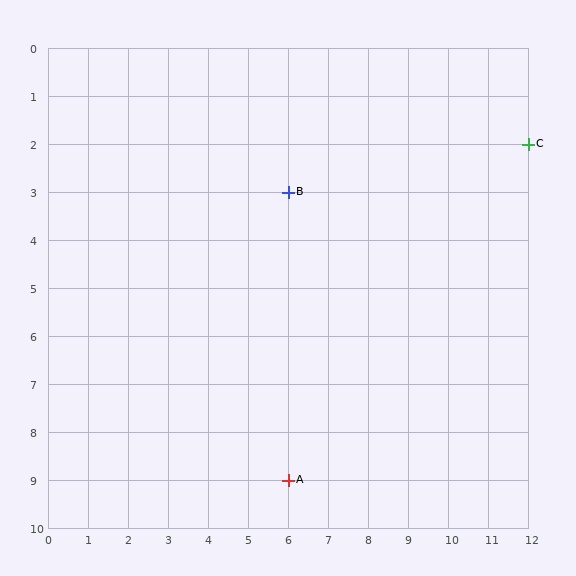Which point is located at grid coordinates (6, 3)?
Point B is at (6, 3).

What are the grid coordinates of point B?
Point B is at grid coordinates (6, 3).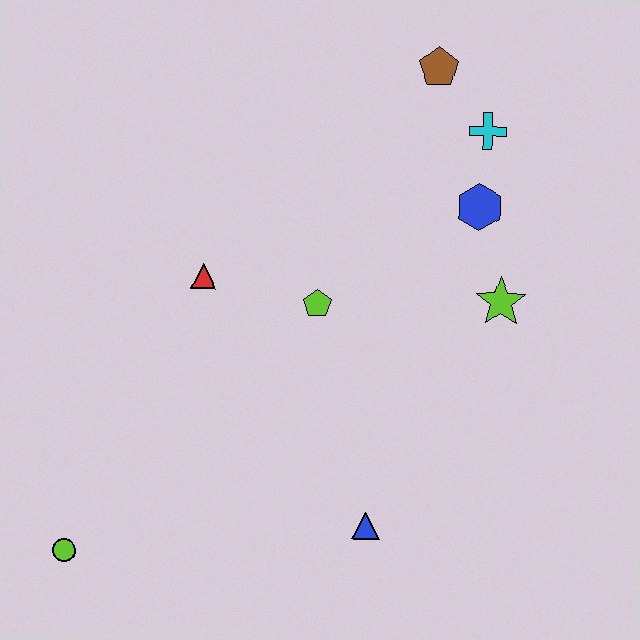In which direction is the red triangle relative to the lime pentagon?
The red triangle is to the left of the lime pentagon.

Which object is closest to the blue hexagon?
The cyan cross is closest to the blue hexagon.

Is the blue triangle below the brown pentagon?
Yes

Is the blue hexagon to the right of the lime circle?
Yes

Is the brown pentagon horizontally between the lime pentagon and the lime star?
Yes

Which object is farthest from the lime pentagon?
The lime circle is farthest from the lime pentagon.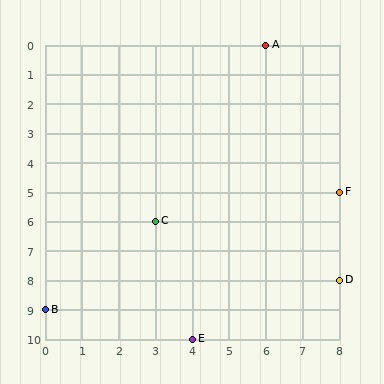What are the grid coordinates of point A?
Point A is at grid coordinates (6, 0).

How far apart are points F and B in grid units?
Points F and B are 8 columns and 4 rows apart (about 8.9 grid units diagonally).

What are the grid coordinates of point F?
Point F is at grid coordinates (8, 5).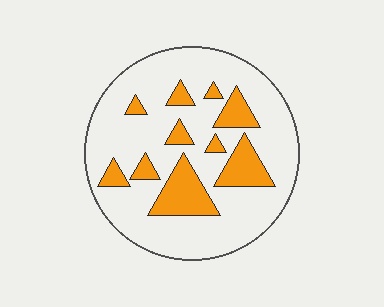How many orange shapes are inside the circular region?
10.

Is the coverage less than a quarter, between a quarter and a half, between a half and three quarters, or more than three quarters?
Less than a quarter.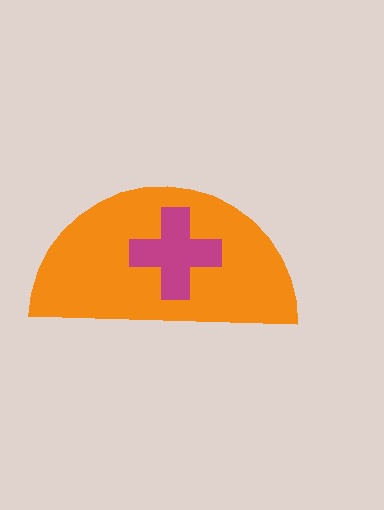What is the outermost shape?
The orange semicircle.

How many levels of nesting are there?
2.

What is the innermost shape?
The magenta cross.